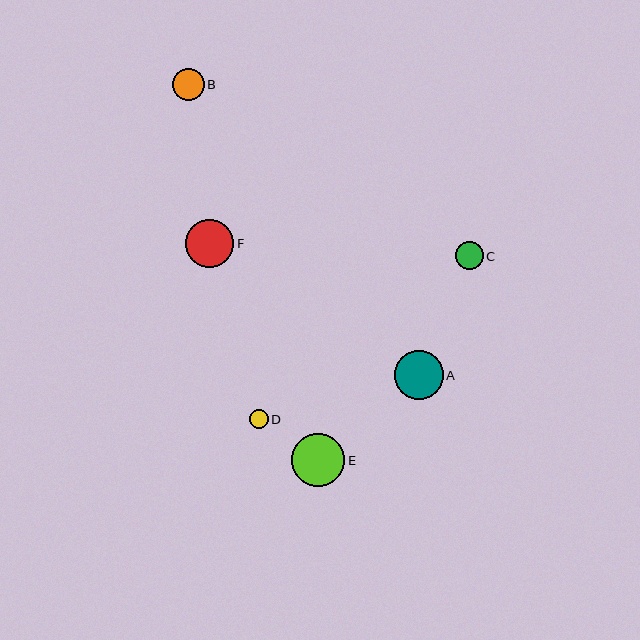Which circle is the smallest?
Circle D is the smallest with a size of approximately 19 pixels.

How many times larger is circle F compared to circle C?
Circle F is approximately 1.7 times the size of circle C.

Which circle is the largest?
Circle E is the largest with a size of approximately 53 pixels.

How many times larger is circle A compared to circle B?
Circle A is approximately 1.5 times the size of circle B.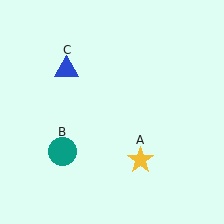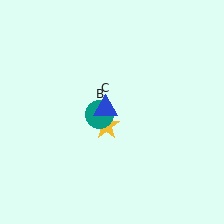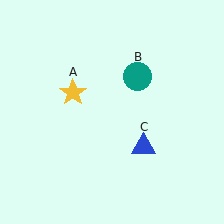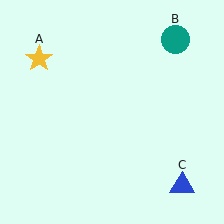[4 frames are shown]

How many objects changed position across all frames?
3 objects changed position: yellow star (object A), teal circle (object B), blue triangle (object C).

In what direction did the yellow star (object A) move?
The yellow star (object A) moved up and to the left.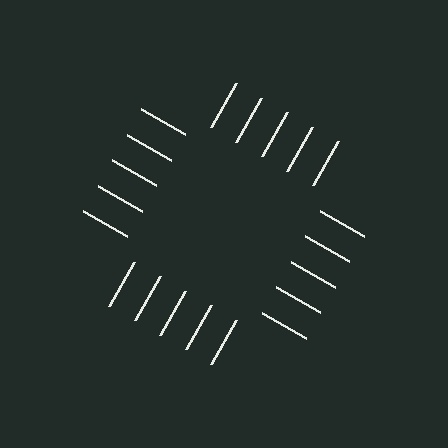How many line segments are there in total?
20 — 5 along each of the 4 edges.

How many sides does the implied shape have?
4 sides — the line-ends trace a square.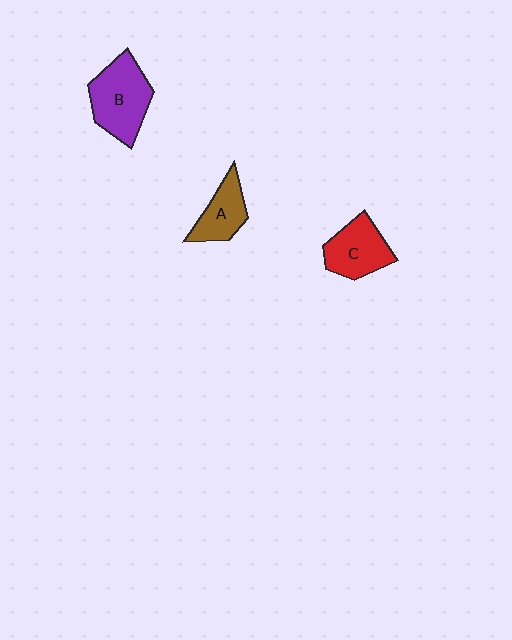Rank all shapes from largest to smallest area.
From largest to smallest: B (purple), C (red), A (brown).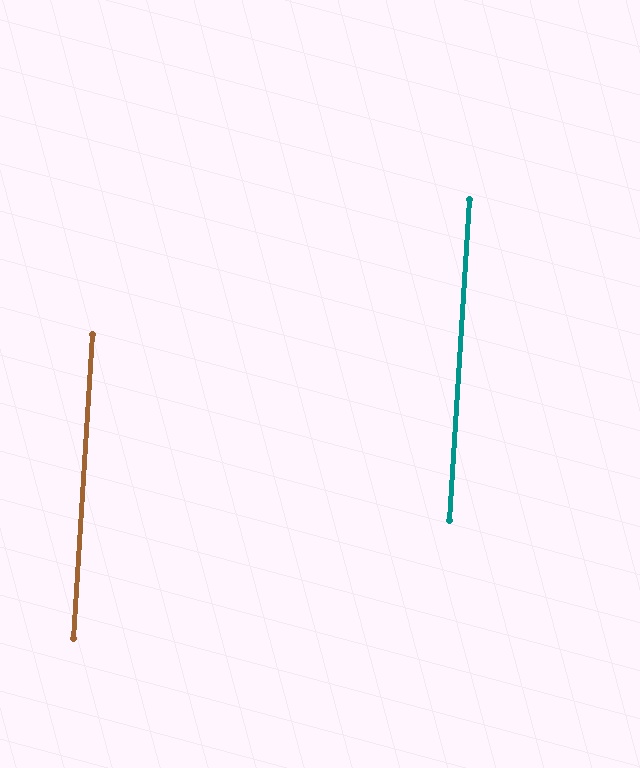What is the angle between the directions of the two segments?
Approximately 0 degrees.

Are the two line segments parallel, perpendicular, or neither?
Parallel — their directions differ by only 0.1°.